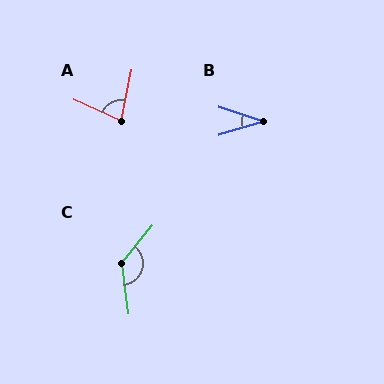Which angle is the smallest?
B, at approximately 34 degrees.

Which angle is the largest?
C, at approximately 134 degrees.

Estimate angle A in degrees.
Approximately 77 degrees.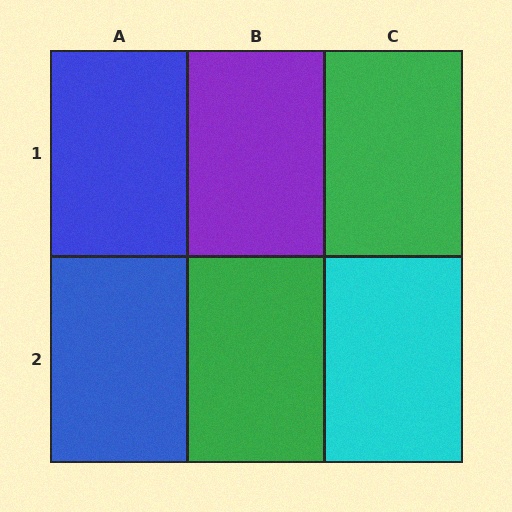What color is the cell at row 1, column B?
Purple.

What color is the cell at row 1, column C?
Green.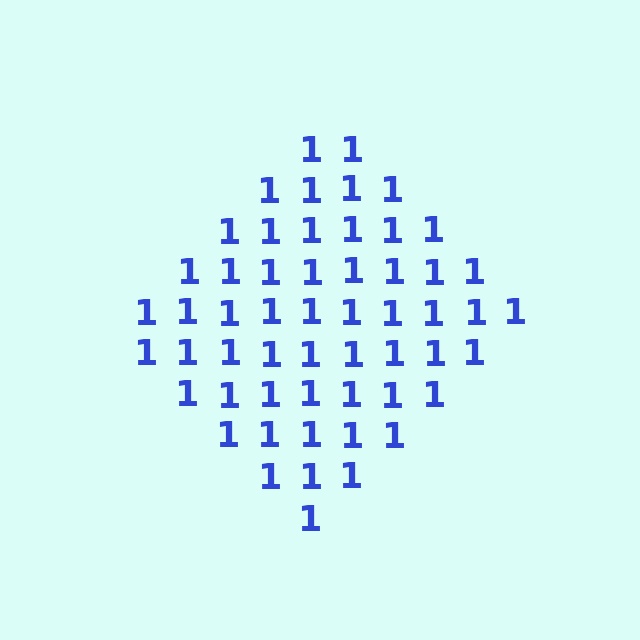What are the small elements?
The small elements are digit 1's.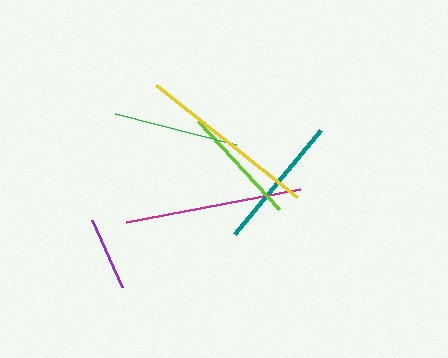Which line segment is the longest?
The yellow line is the longest at approximately 180 pixels.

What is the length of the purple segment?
The purple segment is approximately 73 pixels long.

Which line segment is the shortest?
The purple line is the shortest at approximately 73 pixels.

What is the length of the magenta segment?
The magenta segment is approximately 177 pixels long.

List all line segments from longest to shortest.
From longest to shortest: yellow, magenta, teal, green, lime, purple.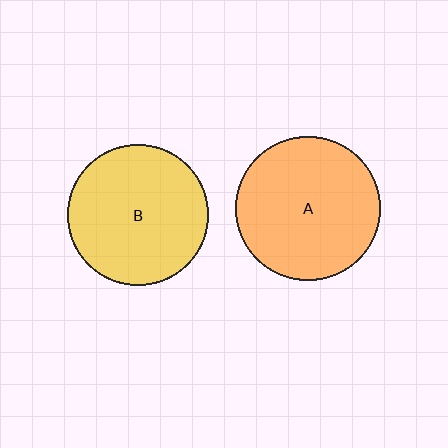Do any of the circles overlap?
No, none of the circles overlap.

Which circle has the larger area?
Circle A (orange).